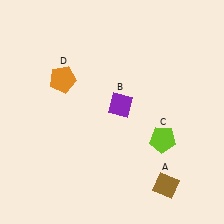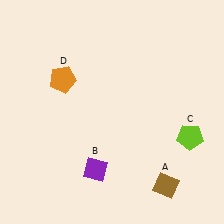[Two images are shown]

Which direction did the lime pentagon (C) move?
The lime pentagon (C) moved right.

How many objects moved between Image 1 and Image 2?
2 objects moved between the two images.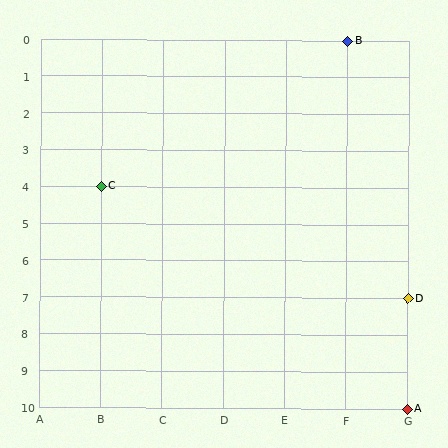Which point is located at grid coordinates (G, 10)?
Point A is at (G, 10).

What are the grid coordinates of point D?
Point D is at grid coordinates (G, 7).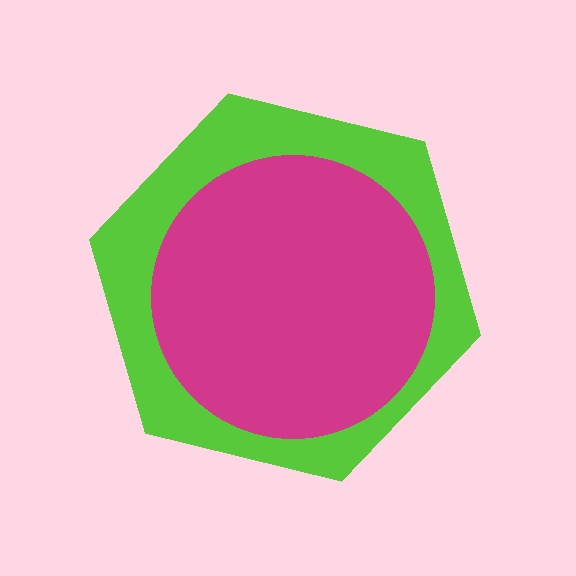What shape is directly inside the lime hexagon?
The magenta circle.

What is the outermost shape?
The lime hexagon.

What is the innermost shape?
The magenta circle.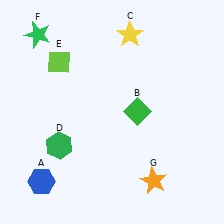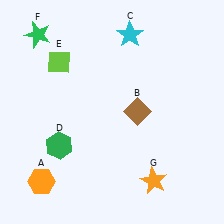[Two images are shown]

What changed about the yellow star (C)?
In Image 1, C is yellow. In Image 2, it changed to cyan.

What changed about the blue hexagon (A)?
In Image 1, A is blue. In Image 2, it changed to orange.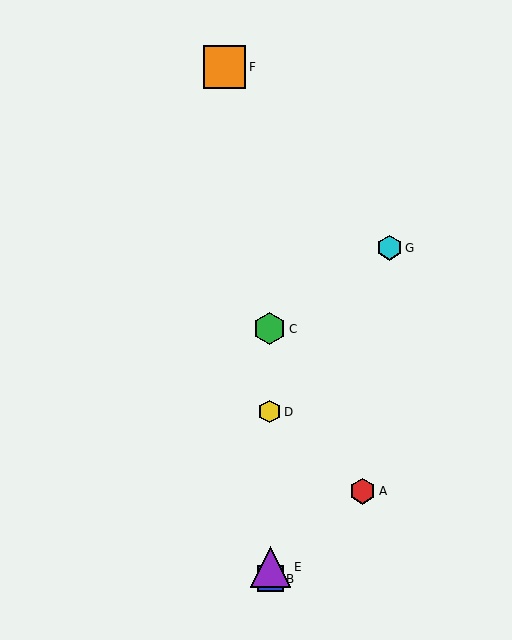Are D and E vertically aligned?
Yes, both are at x≈270.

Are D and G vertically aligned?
No, D is at x≈270 and G is at x≈389.